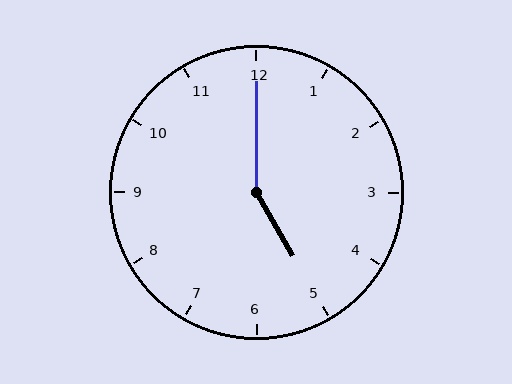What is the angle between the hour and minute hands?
Approximately 150 degrees.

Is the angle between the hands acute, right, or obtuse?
It is obtuse.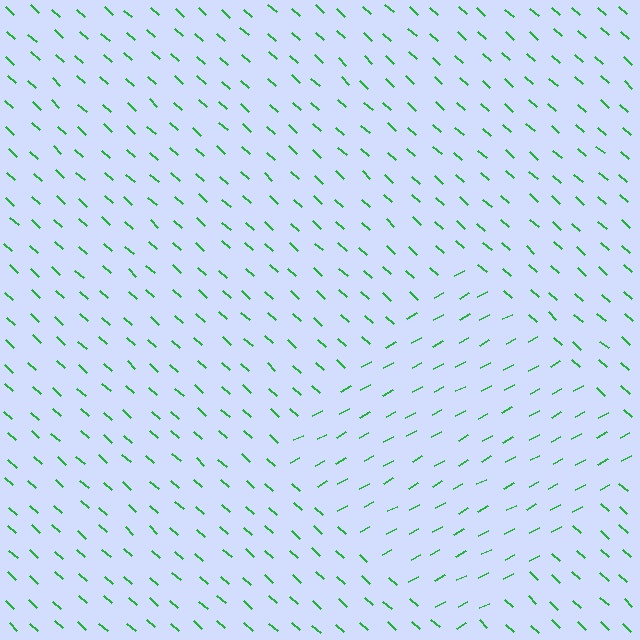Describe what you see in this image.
The image is filled with small green line segments. A diamond region in the image has lines oriented differently from the surrounding lines, creating a visible texture boundary.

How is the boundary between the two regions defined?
The boundary is defined purely by a change in line orientation (approximately 70 degrees difference). All lines are the same color and thickness.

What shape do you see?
I see a diamond.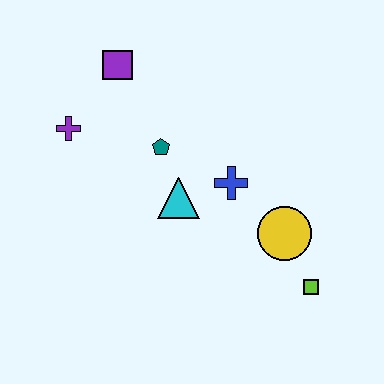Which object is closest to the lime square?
The yellow circle is closest to the lime square.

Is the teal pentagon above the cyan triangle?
Yes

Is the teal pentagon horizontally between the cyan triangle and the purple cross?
Yes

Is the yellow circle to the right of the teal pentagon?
Yes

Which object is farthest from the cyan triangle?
The lime square is farthest from the cyan triangle.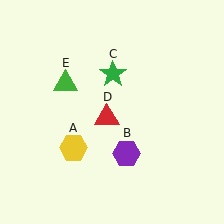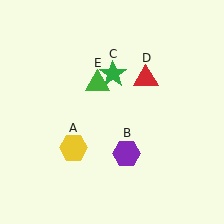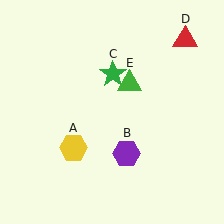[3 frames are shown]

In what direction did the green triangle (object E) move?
The green triangle (object E) moved right.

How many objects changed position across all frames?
2 objects changed position: red triangle (object D), green triangle (object E).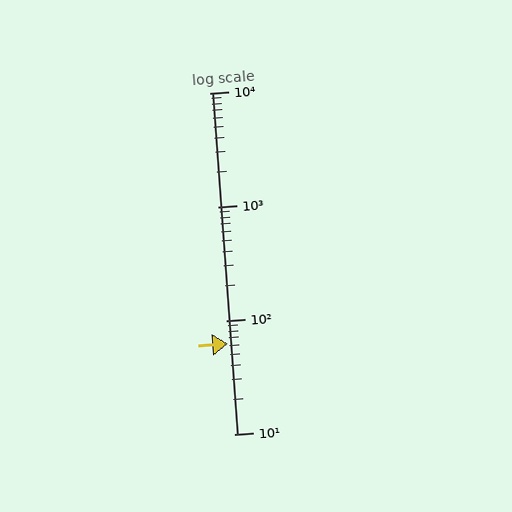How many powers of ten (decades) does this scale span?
The scale spans 3 decades, from 10 to 10000.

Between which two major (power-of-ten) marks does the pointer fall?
The pointer is between 10 and 100.